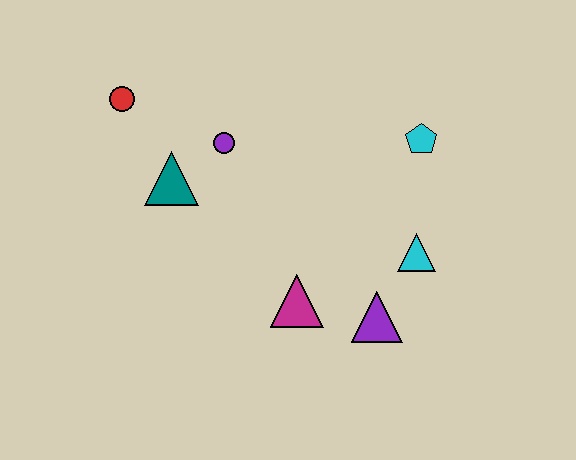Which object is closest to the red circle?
The teal triangle is closest to the red circle.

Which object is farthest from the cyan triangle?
The red circle is farthest from the cyan triangle.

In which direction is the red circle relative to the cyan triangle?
The red circle is to the left of the cyan triangle.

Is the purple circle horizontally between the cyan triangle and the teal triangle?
Yes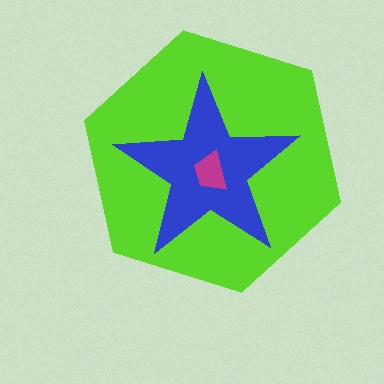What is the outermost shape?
The lime hexagon.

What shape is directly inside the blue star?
The magenta trapezoid.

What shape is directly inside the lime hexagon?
The blue star.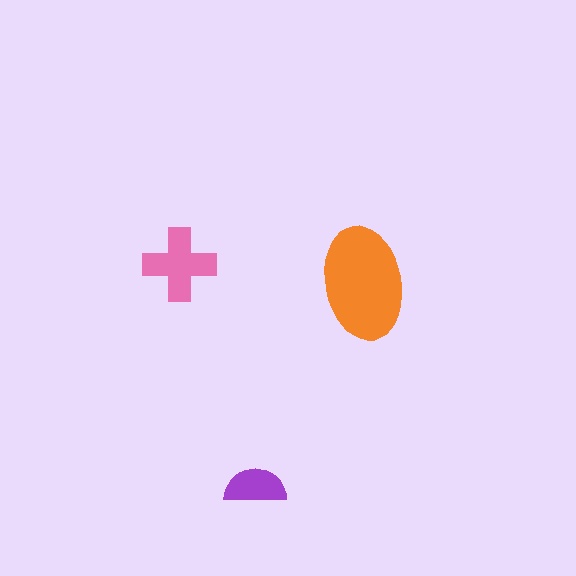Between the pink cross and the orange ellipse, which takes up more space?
The orange ellipse.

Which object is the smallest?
The purple semicircle.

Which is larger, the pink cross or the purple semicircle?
The pink cross.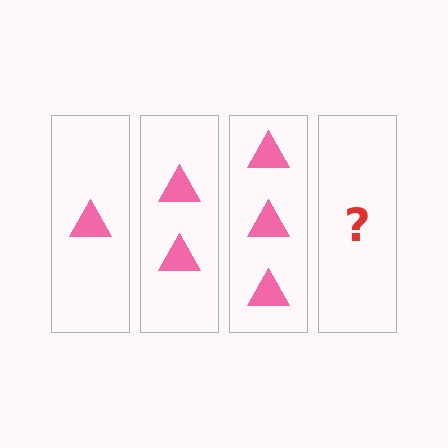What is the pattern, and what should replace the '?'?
The pattern is that each step adds one more triangle. The '?' should be 4 triangles.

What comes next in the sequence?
The next element should be 4 triangles.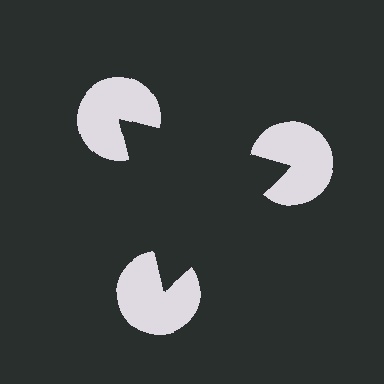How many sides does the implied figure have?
3 sides.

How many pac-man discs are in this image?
There are 3 — one at each vertex of the illusory triangle.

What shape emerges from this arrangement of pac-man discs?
An illusory triangle — its edges are inferred from the aligned wedge cuts in the pac-man discs, not physically drawn.